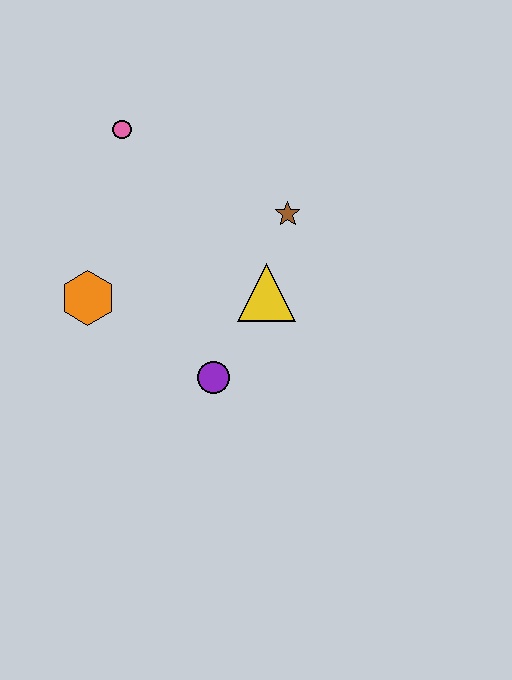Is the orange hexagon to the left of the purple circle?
Yes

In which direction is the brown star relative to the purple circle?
The brown star is above the purple circle.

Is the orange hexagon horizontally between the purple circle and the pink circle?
No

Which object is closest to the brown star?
The yellow triangle is closest to the brown star.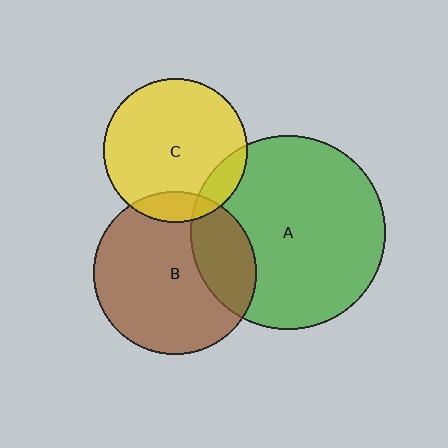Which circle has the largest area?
Circle A (green).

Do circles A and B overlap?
Yes.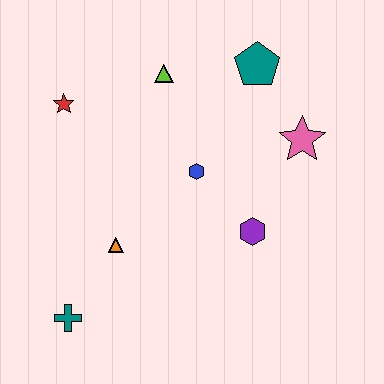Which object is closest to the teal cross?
The orange triangle is closest to the teal cross.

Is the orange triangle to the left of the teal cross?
No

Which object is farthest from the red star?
The pink star is farthest from the red star.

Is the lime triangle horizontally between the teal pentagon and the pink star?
No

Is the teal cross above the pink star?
No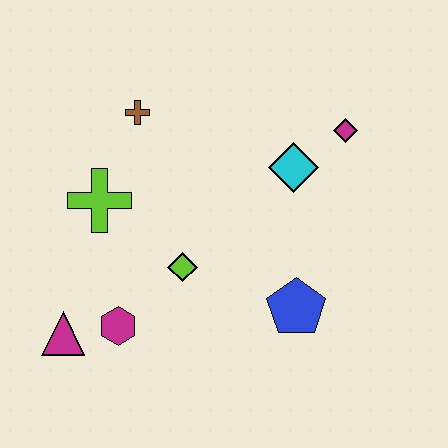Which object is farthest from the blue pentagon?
The brown cross is farthest from the blue pentagon.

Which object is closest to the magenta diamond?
The cyan diamond is closest to the magenta diamond.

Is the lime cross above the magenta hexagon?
Yes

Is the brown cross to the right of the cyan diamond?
No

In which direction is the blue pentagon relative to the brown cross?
The blue pentagon is below the brown cross.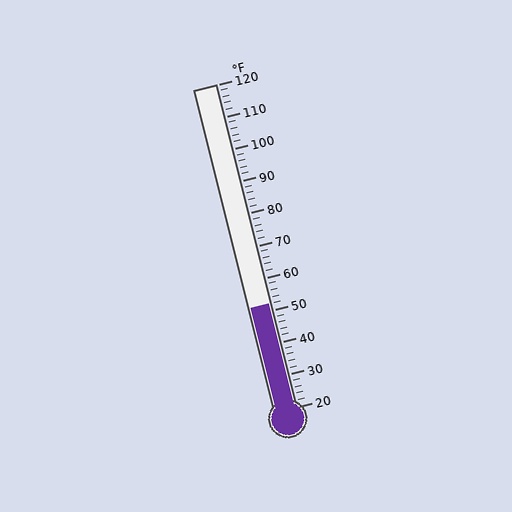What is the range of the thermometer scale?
The thermometer scale ranges from 20°F to 120°F.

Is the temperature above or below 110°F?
The temperature is below 110°F.